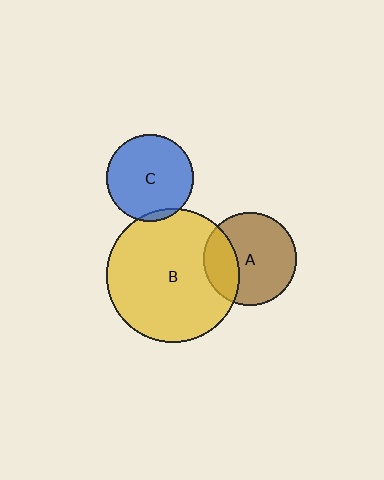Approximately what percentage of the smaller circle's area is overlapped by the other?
Approximately 30%.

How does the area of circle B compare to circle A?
Approximately 2.1 times.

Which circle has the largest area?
Circle B (yellow).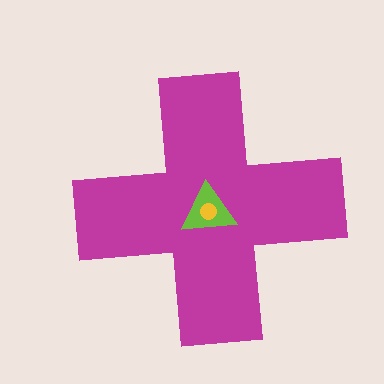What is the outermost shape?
The magenta cross.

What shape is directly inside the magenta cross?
The lime triangle.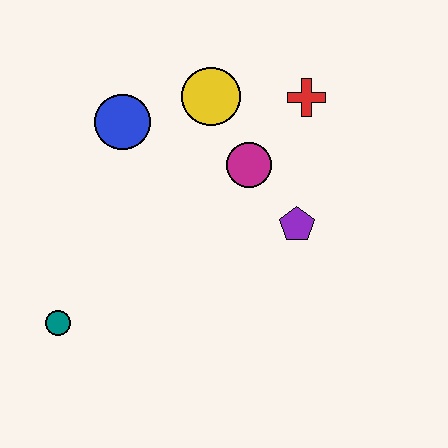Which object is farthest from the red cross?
The teal circle is farthest from the red cross.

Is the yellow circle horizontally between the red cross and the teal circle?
Yes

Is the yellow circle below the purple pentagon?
No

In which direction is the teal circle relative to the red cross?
The teal circle is to the left of the red cross.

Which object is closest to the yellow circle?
The magenta circle is closest to the yellow circle.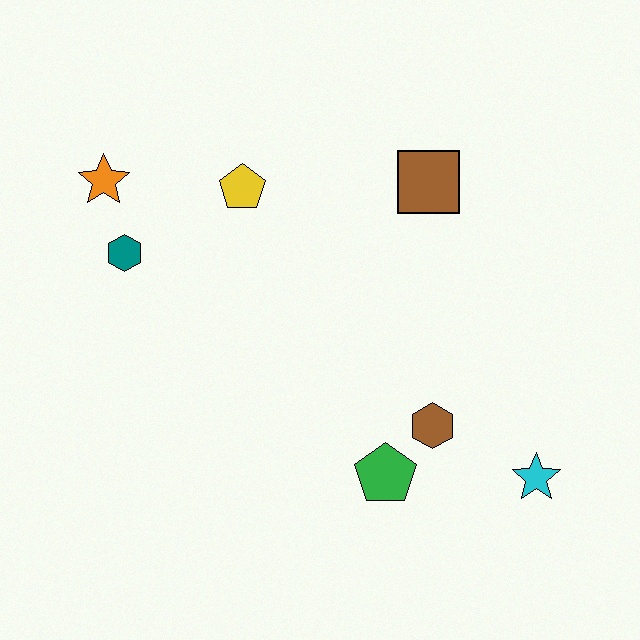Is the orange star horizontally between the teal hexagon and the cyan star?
No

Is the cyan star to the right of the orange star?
Yes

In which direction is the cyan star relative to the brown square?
The cyan star is below the brown square.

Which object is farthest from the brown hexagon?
The orange star is farthest from the brown hexagon.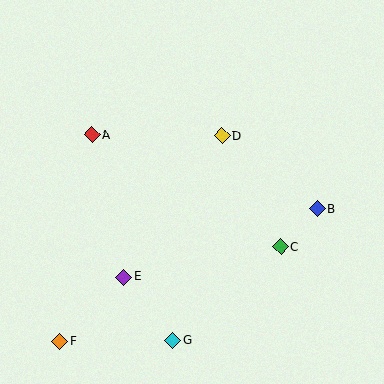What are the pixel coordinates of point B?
Point B is at (317, 209).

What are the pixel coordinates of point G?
Point G is at (173, 340).